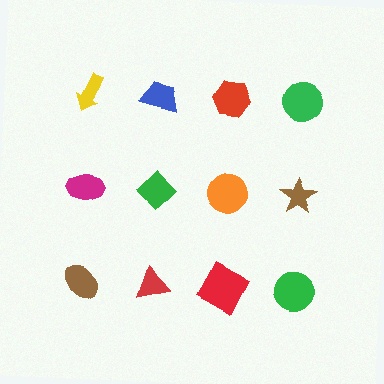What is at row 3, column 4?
A green circle.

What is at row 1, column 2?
A blue trapezoid.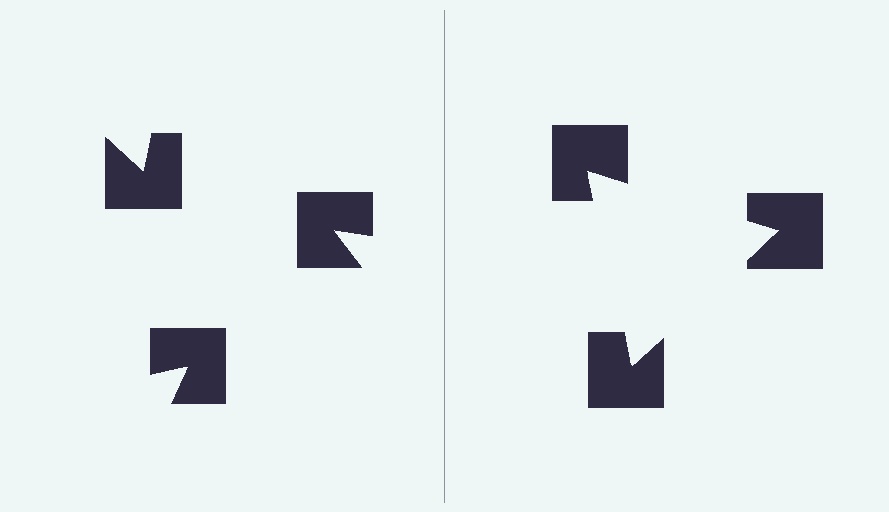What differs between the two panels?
The notched squares are positioned identically on both sides; only the wedge orientations differ. On the right they align to a triangle; on the left they are misaligned.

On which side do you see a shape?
An illusory triangle appears on the right side. On the left side the wedge cuts are rotated, so no coherent shape forms.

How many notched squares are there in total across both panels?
6 — 3 on each side.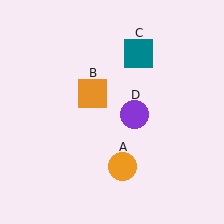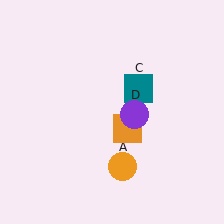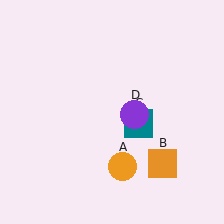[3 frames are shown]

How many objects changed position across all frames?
2 objects changed position: orange square (object B), teal square (object C).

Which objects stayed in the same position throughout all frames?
Orange circle (object A) and purple circle (object D) remained stationary.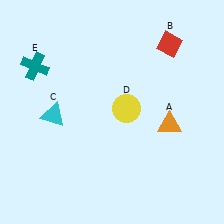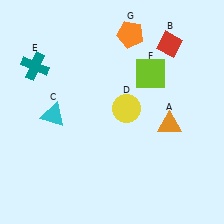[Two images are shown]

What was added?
A lime square (F), an orange pentagon (G) were added in Image 2.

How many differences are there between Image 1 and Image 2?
There are 2 differences between the two images.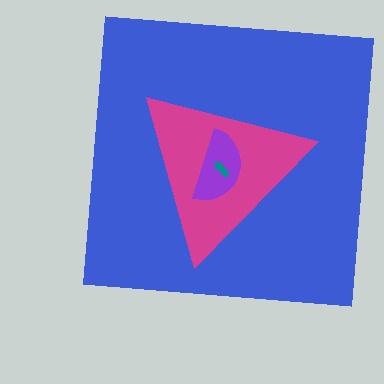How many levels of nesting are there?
4.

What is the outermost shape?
The blue square.